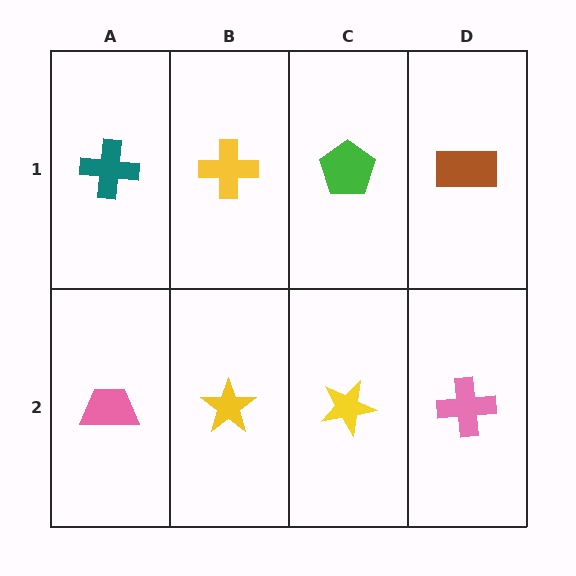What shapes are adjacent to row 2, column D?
A brown rectangle (row 1, column D), a yellow star (row 2, column C).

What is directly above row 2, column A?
A teal cross.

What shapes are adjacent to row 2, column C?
A green pentagon (row 1, column C), a yellow star (row 2, column B), a pink cross (row 2, column D).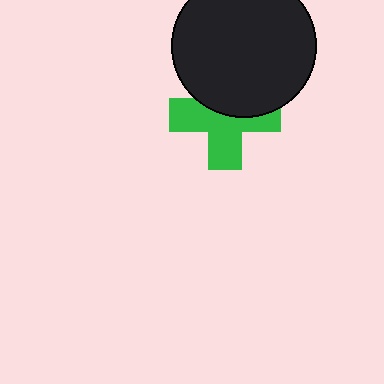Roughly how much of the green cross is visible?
About half of it is visible (roughly 59%).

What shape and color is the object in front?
The object in front is a black circle.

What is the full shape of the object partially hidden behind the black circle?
The partially hidden object is a green cross.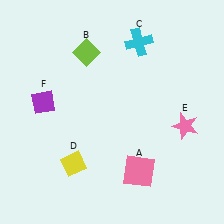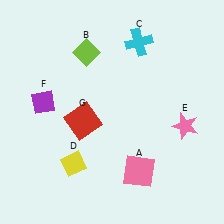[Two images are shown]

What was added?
A red square (G) was added in Image 2.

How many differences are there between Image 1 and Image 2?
There is 1 difference between the two images.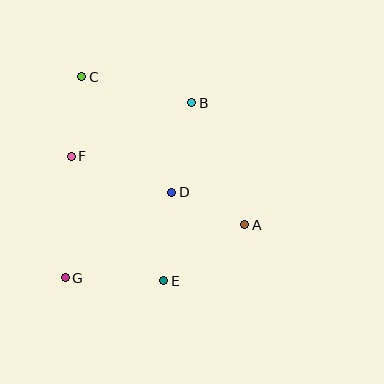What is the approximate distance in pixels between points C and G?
The distance between C and G is approximately 202 pixels.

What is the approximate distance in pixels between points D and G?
The distance between D and G is approximately 136 pixels.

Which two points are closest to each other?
Points A and D are closest to each other.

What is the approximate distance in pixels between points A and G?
The distance between A and G is approximately 187 pixels.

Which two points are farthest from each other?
Points A and C are farthest from each other.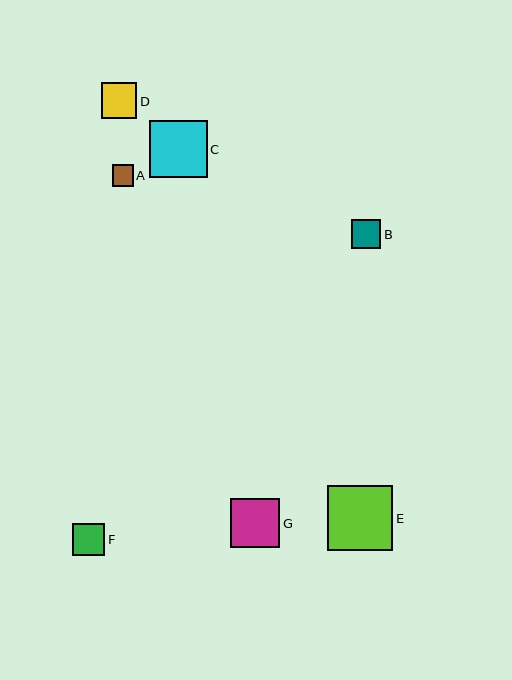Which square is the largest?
Square E is the largest with a size of approximately 65 pixels.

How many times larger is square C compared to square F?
Square C is approximately 1.8 times the size of square F.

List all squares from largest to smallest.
From largest to smallest: E, C, G, D, F, B, A.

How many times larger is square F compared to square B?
Square F is approximately 1.1 times the size of square B.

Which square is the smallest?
Square A is the smallest with a size of approximately 21 pixels.